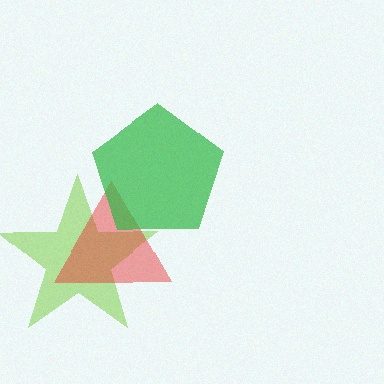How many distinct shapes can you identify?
There are 3 distinct shapes: a lime star, a red triangle, a green pentagon.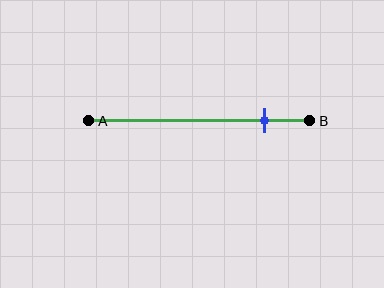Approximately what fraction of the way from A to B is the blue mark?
The blue mark is approximately 80% of the way from A to B.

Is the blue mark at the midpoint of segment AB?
No, the mark is at about 80% from A, not at the 50% midpoint.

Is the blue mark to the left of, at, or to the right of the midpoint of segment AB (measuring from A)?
The blue mark is to the right of the midpoint of segment AB.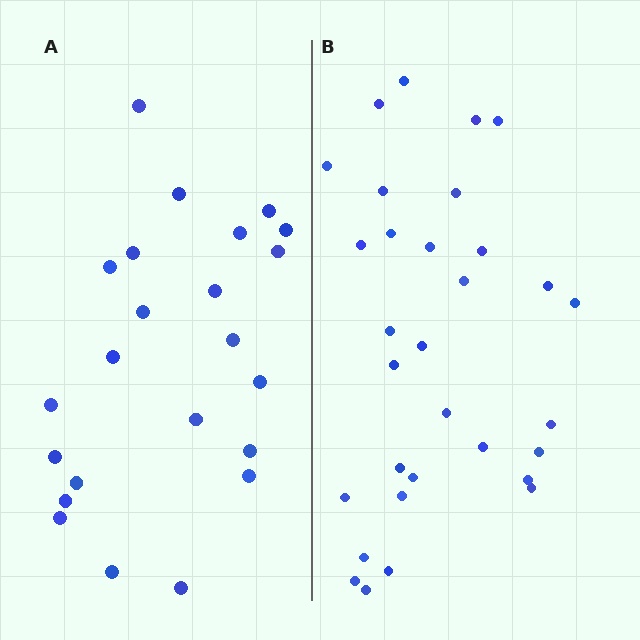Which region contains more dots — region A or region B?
Region B (the right region) has more dots.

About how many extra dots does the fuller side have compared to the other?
Region B has roughly 8 or so more dots than region A.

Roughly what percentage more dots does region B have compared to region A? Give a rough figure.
About 35% more.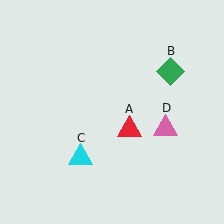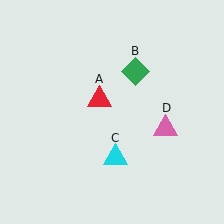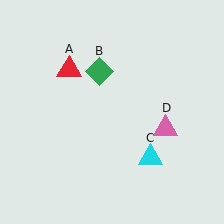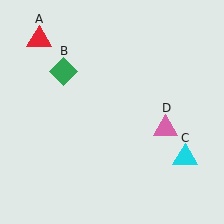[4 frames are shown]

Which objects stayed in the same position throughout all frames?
Pink triangle (object D) remained stationary.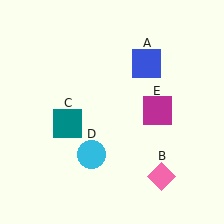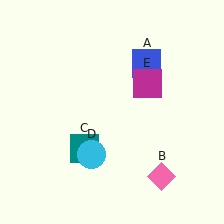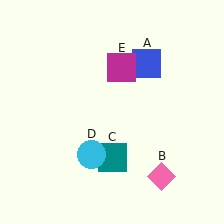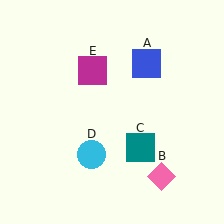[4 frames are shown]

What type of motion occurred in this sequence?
The teal square (object C), magenta square (object E) rotated counterclockwise around the center of the scene.